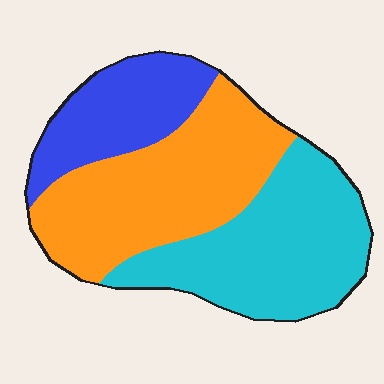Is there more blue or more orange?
Orange.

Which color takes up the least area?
Blue, at roughly 20%.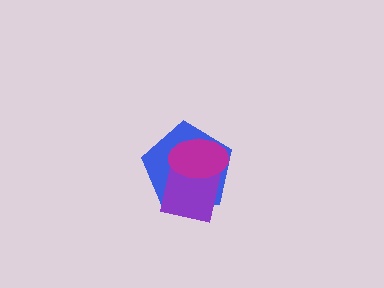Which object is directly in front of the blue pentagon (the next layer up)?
The purple square is directly in front of the blue pentagon.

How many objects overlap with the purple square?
2 objects overlap with the purple square.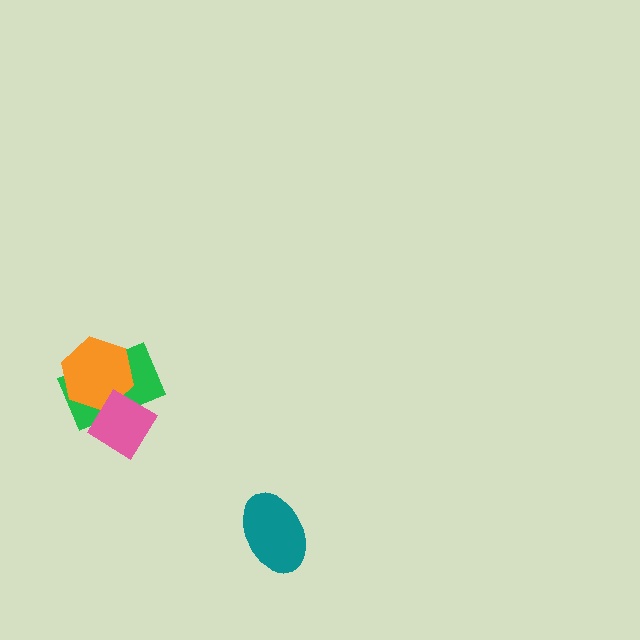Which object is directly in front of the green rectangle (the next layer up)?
The orange hexagon is directly in front of the green rectangle.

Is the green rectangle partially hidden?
Yes, it is partially covered by another shape.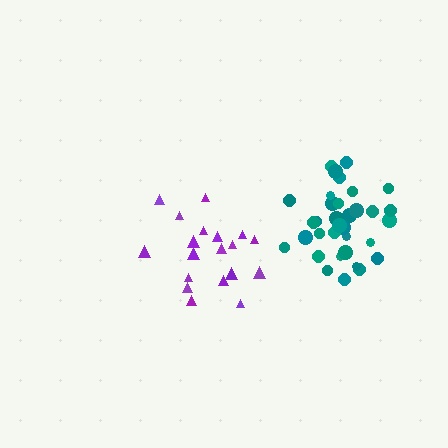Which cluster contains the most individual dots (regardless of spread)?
Teal (34).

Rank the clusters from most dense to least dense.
teal, purple.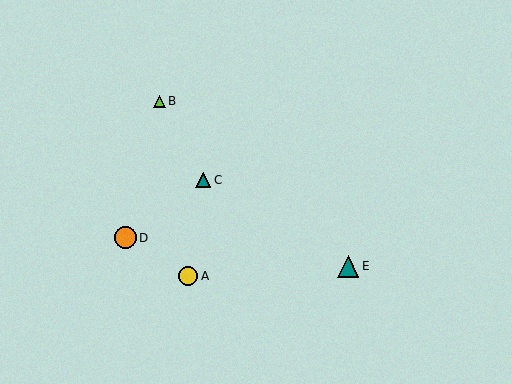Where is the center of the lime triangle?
The center of the lime triangle is at (159, 101).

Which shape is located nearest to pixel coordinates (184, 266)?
The yellow circle (labeled A) at (188, 276) is nearest to that location.